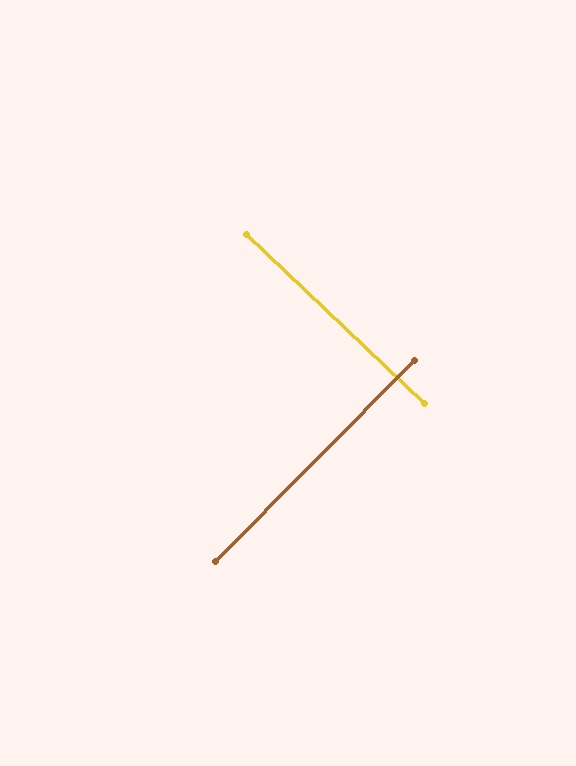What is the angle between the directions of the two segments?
Approximately 89 degrees.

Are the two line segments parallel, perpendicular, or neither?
Perpendicular — they meet at approximately 89°.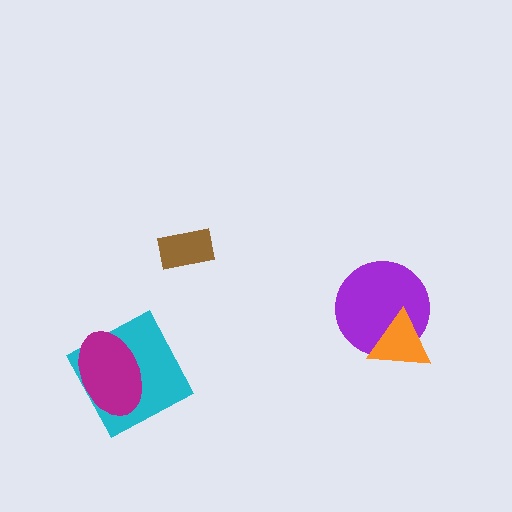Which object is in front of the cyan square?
The magenta ellipse is in front of the cyan square.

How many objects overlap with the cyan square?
1 object overlaps with the cyan square.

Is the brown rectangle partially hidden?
No, no other shape covers it.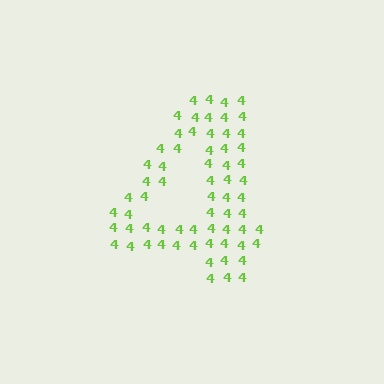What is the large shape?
The large shape is the digit 4.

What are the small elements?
The small elements are digit 4's.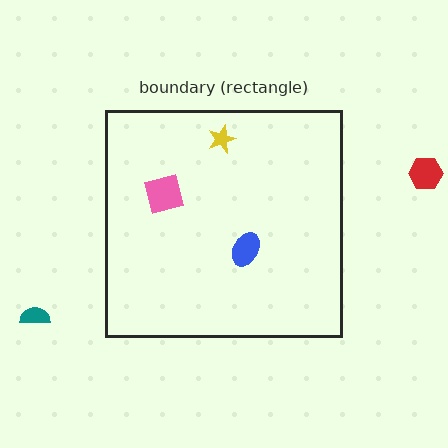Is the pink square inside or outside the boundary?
Inside.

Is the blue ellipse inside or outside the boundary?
Inside.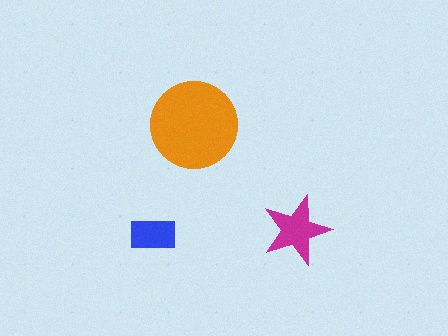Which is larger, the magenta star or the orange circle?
The orange circle.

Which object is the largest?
The orange circle.